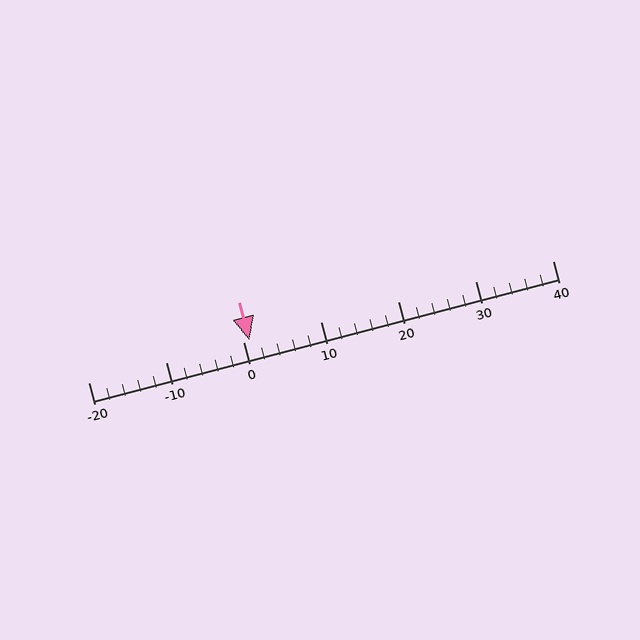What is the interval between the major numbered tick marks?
The major tick marks are spaced 10 units apart.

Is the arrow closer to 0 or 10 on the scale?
The arrow is closer to 0.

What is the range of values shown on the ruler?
The ruler shows values from -20 to 40.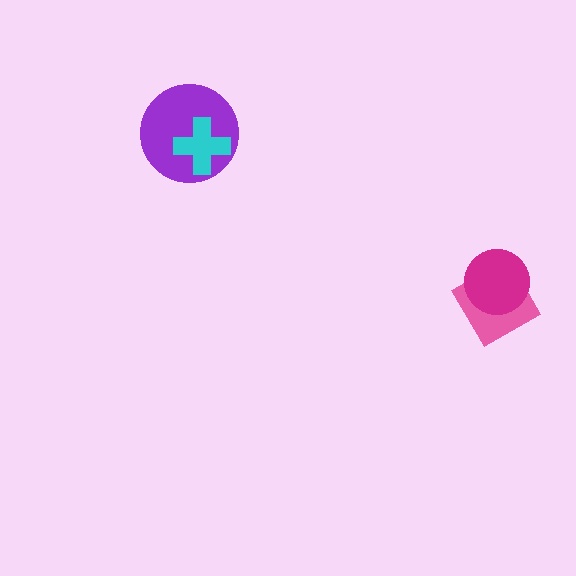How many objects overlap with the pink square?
1 object overlaps with the pink square.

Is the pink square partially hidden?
Yes, it is partially covered by another shape.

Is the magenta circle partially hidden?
No, no other shape covers it.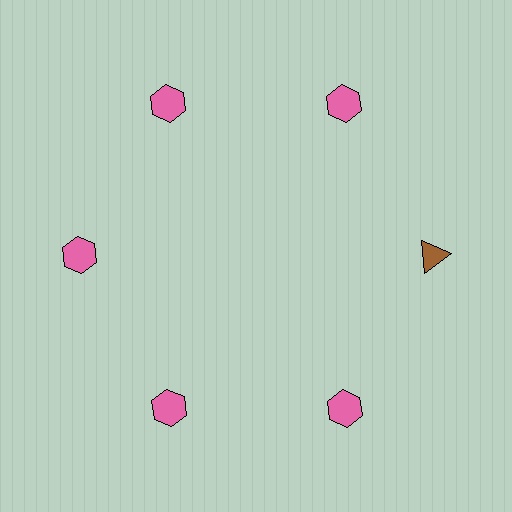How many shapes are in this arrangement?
There are 6 shapes arranged in a ring pattern.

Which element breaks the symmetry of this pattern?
The brown triangle at roughly the 3 o'clock position breaks the symmetry. All other shapes are pink hexagons.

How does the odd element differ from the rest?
It differs in both color (brown instead of pink) and shape (triangle instead of hexagon).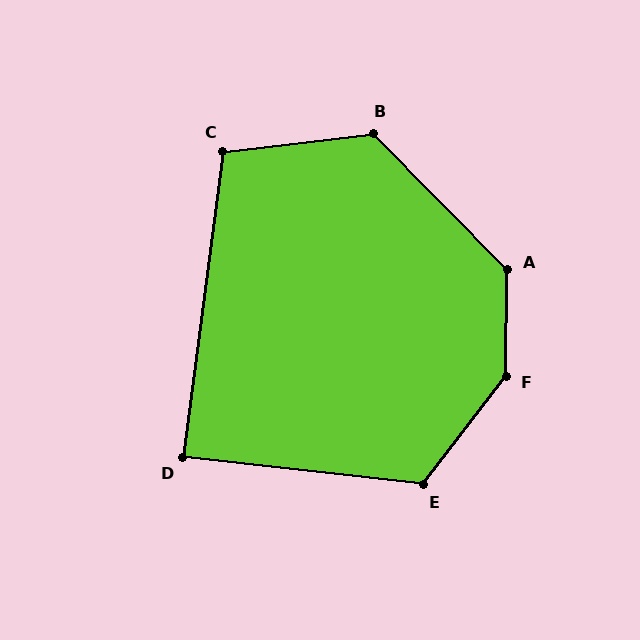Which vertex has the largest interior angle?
F, at approximately 143 degrees.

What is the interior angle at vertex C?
Approximately 104 degrees (obtuse).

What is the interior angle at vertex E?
Approximately 121 degrees (obtuse).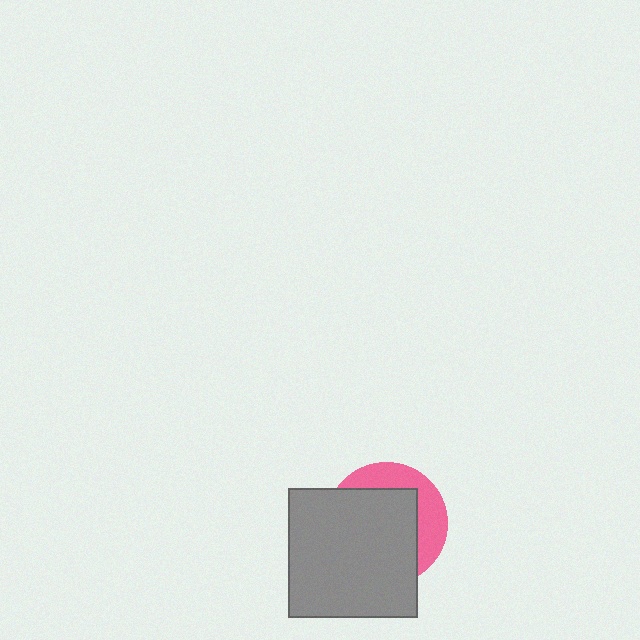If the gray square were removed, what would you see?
You would see the complete pink circle.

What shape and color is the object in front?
The object in front is a gray square.